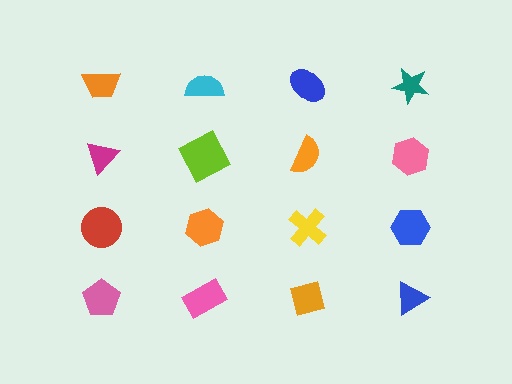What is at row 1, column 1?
An orange trapezoid.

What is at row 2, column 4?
A pink hexagon.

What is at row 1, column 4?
A teal star.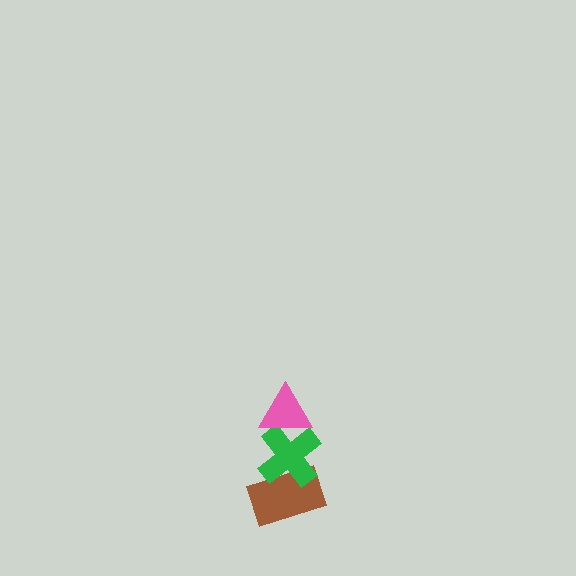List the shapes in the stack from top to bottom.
From top to bottom: the pink triangle, the green cross, the brown rectangle.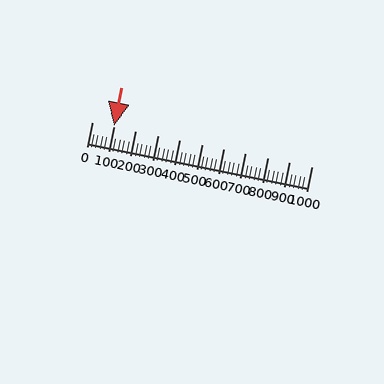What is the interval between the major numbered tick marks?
The major tick marks are spaced 100 units apart.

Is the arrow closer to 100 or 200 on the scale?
The arrow is closer to 100.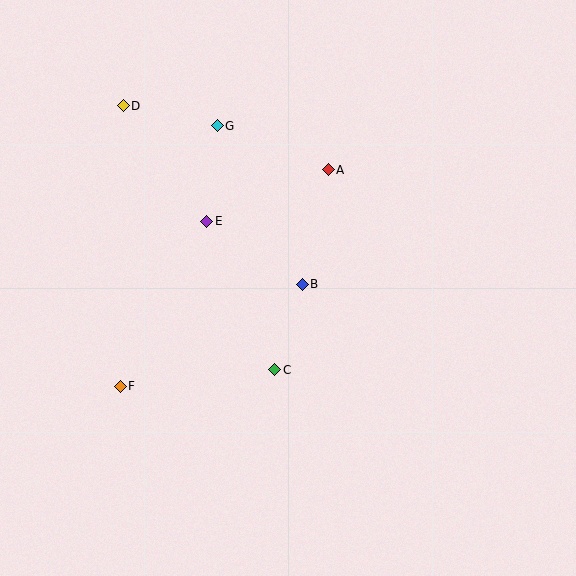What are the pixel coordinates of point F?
Point F is at (120, 386).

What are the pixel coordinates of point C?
Point C is at (275, 370).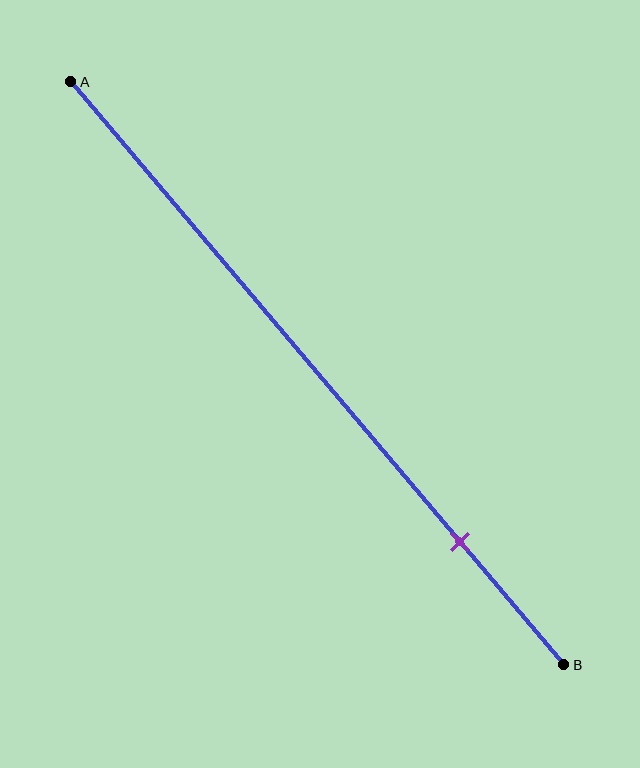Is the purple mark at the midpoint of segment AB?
No, the mark is at about 80% from A, not at the 50% midpoint.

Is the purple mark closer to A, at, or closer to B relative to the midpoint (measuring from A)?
The purple mark is closer to point B than the midpoint of segment AB.